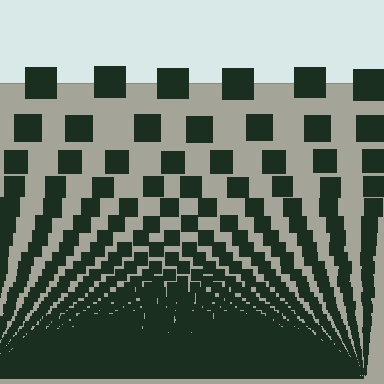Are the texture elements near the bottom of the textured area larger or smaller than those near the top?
Smaller. The gradient is inverted — elements near the bottom are smaller and denser.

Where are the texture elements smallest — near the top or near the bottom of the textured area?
Near the bottom.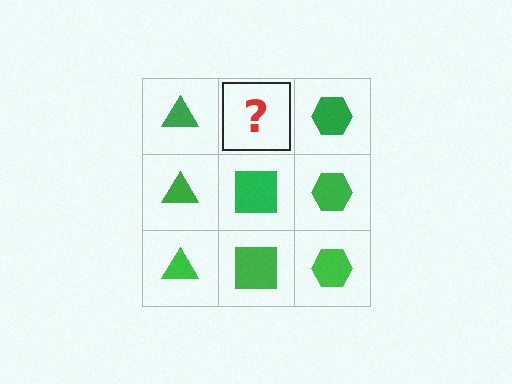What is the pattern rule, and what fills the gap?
The rule is that each column has a consistent shape. The gap should be filled with a green square.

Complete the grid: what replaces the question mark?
The question mark should be replaced with a green square.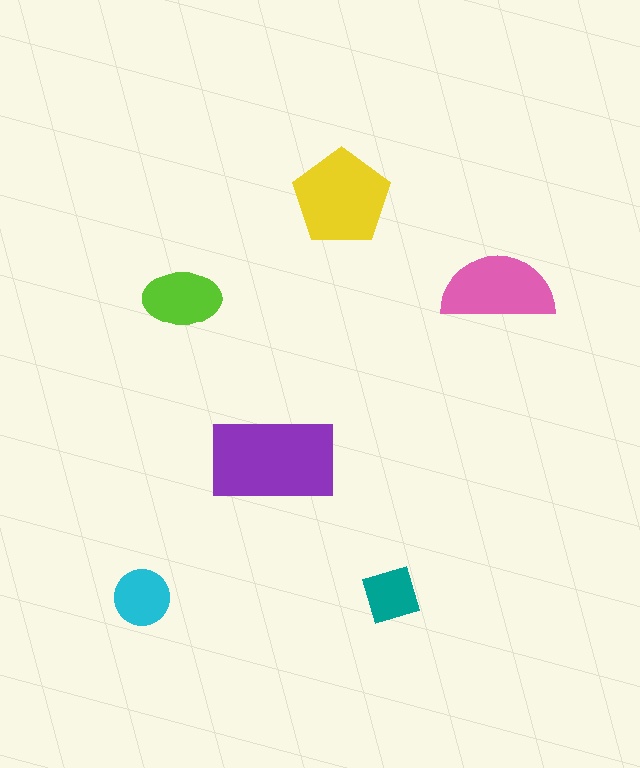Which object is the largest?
The purple rectangle.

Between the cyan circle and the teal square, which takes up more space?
The cyan circle.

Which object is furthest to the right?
The pink semicircle is rightmost.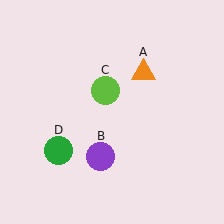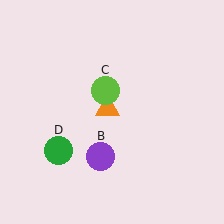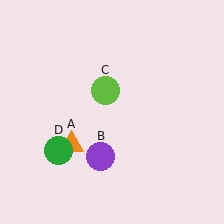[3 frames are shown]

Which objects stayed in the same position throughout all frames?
Purple circle (object B) and lime circle (object C) and green circle (object D) remained stationary.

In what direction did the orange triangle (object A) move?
The orange triangle (object A) moved down and to the left.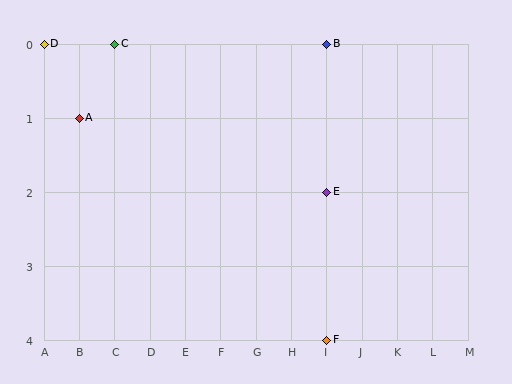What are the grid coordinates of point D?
Point D is at grid coordinates (A, 0).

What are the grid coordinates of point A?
Point A is at grid coordinates (B, 1).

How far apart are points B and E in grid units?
Points B and E are 2 rows apart.